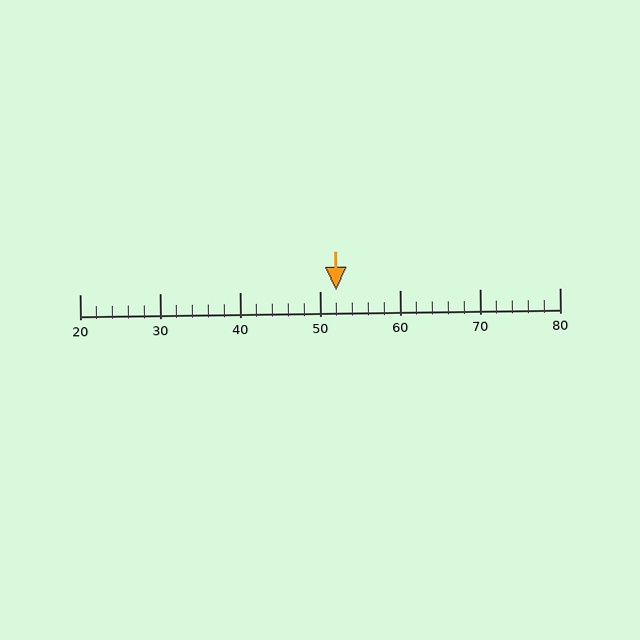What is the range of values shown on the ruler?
The ruler shows values from 20 to 80.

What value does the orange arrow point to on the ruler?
The orange arrow points to approximately 52.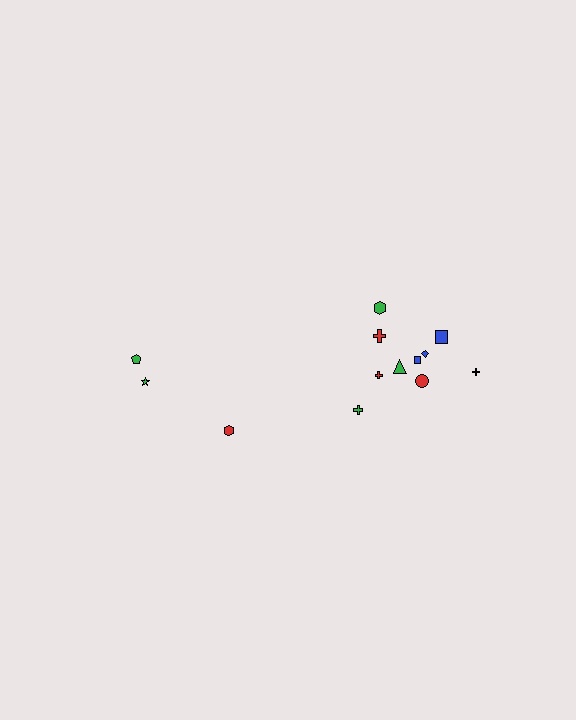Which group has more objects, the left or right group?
The right group.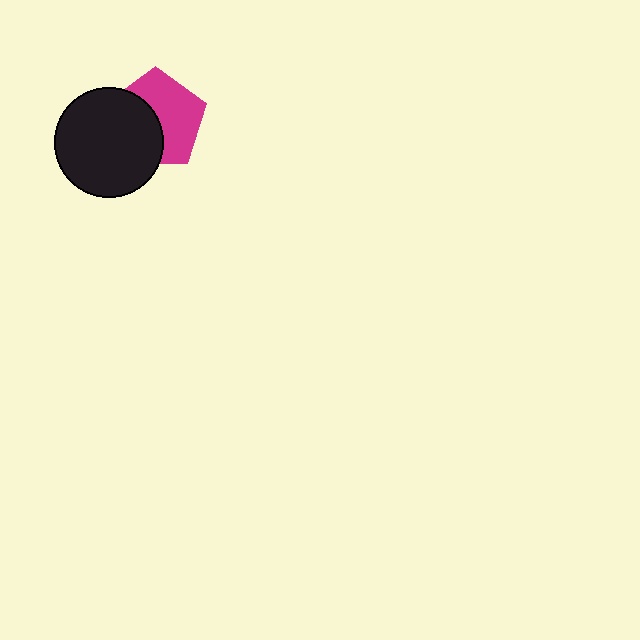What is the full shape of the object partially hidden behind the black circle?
The partially hidden object is a magenta pentagon.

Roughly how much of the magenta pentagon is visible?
About half of it is visible (roughly 55%).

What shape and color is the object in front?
The object in front is a black circle.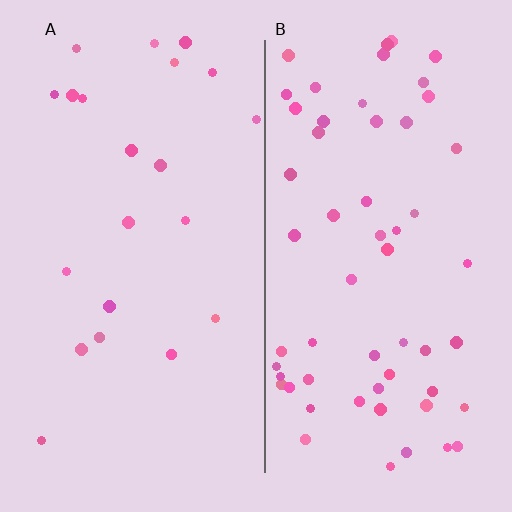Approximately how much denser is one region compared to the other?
Approximately 2.7× — region B over region A.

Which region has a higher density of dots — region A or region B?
B (the right).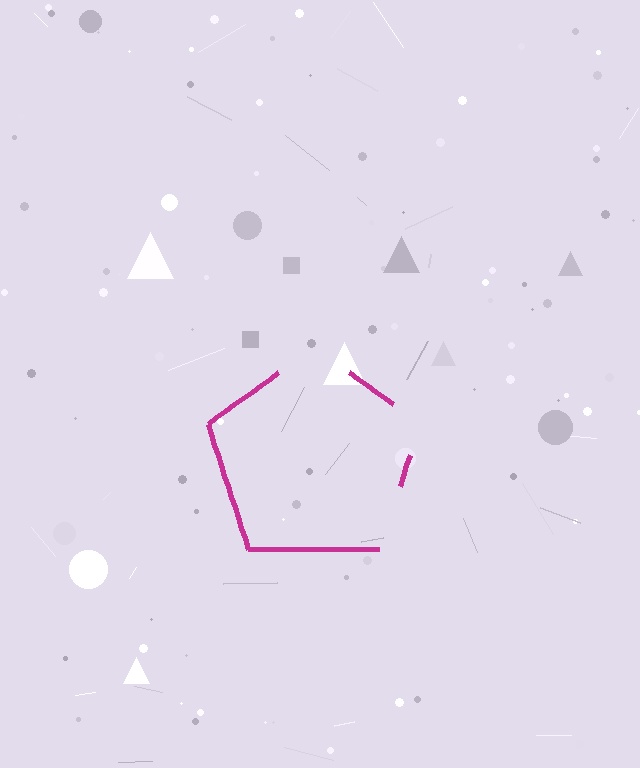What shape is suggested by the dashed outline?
The dashed outline suggests a pentagon.